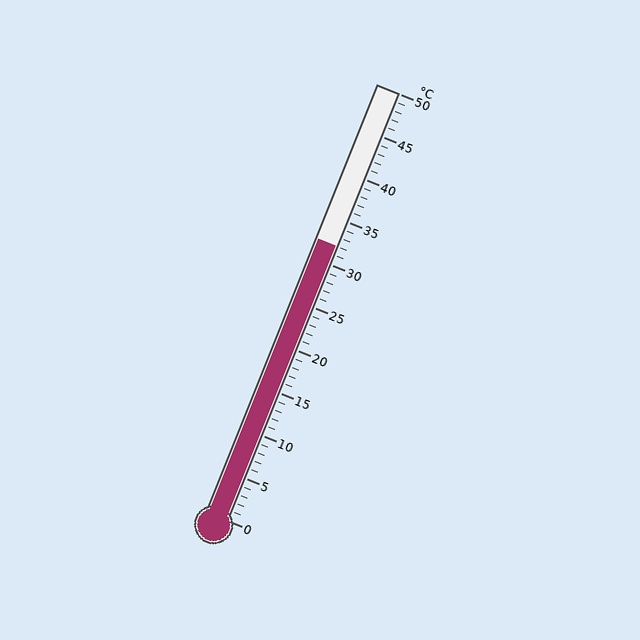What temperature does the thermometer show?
The thermometer shows approximately 32°C.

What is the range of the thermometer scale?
The thermometer scale ranges from 0°C to 50°C.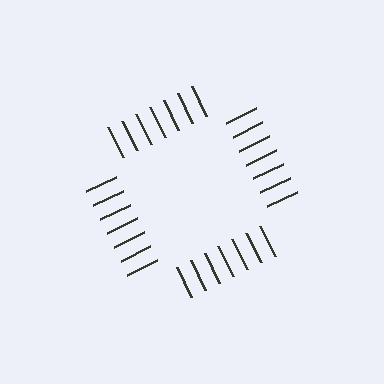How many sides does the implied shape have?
4 sides — the line-ends trace a square.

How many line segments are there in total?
28 — 7 along each of the 4 edges.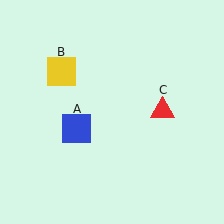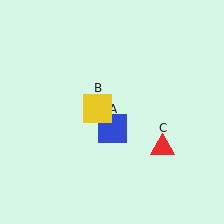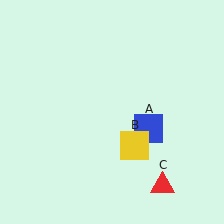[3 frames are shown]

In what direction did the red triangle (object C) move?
The red triangle (object C) moved down.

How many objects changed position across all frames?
3 objects changed position: blue square (object A), yellow square (object B), red triangle (object C).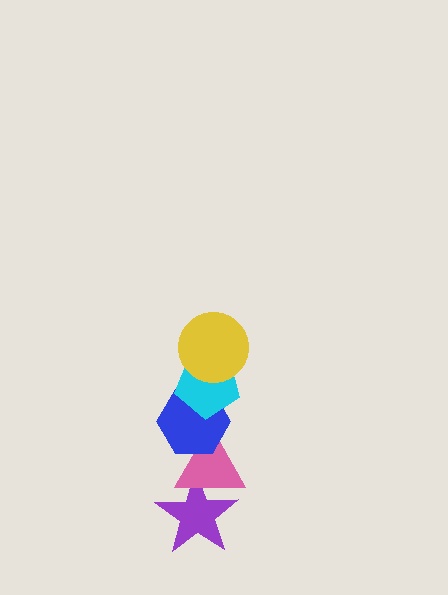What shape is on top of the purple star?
The pink triangle is on top of the purple star.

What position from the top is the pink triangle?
The pink triangle is 4th from the top.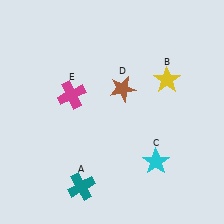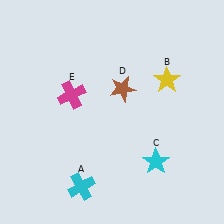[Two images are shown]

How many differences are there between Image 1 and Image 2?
There is 1 difference between the two images.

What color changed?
The cross (A) changed from teal in Image 1 to cyan in Image 2.